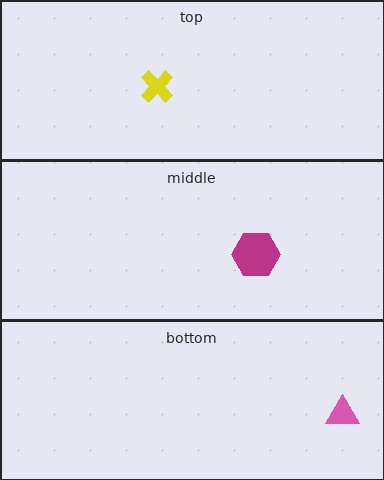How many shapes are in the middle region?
1.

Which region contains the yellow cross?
The top region.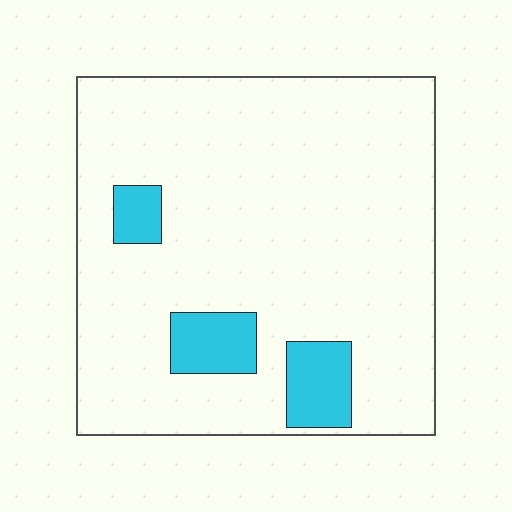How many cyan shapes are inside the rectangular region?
3.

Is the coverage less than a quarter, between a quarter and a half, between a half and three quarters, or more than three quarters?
Less than a quarter.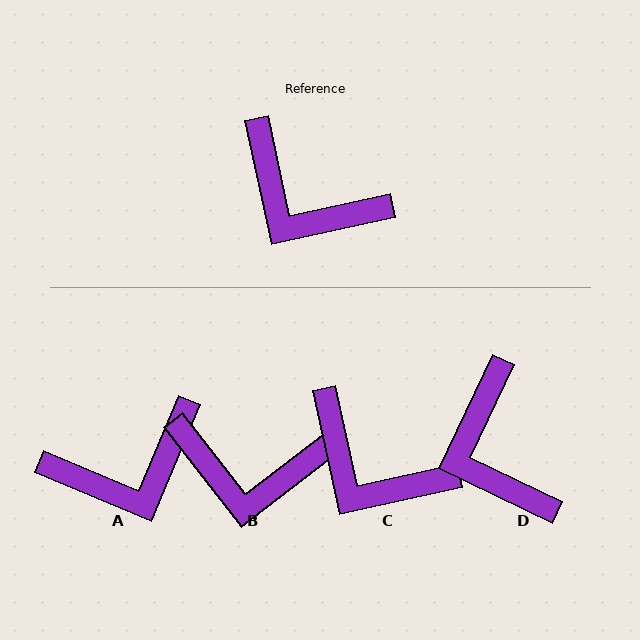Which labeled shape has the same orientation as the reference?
C.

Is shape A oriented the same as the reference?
No, it is off by about 55 degrees.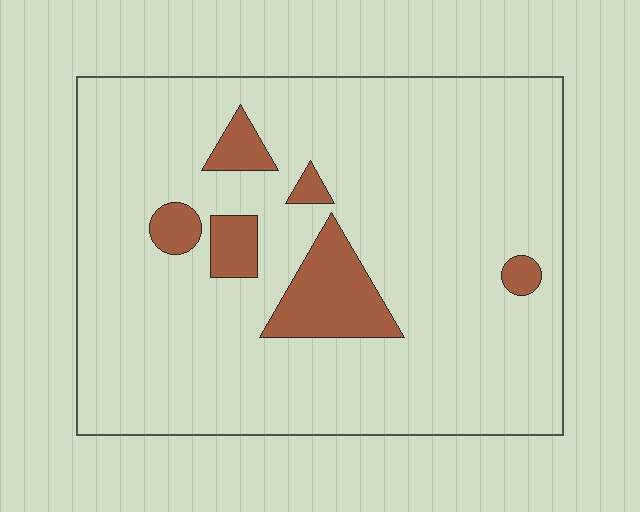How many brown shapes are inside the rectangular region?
6.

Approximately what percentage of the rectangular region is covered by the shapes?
Approximately 10%.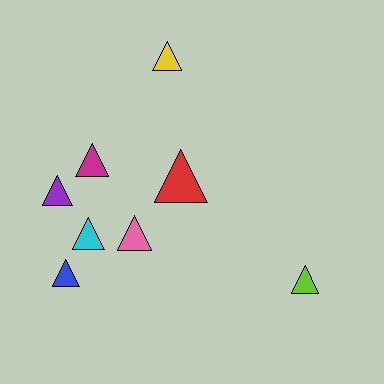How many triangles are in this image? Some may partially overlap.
There are 8 triangles.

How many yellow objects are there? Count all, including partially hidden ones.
There is 1 yellow object.